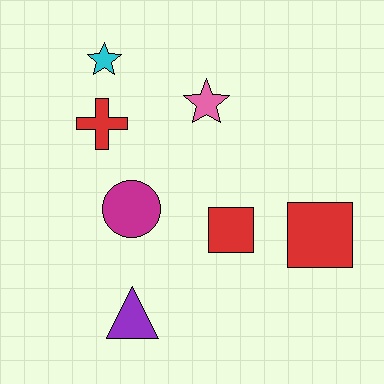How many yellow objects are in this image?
There are no yellow objects.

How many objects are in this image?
There are 7 objects.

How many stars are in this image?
There are 2 stars.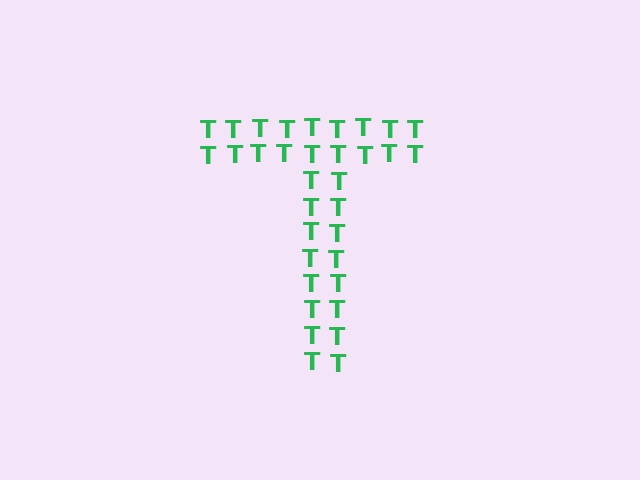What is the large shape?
The large shape is the letter T.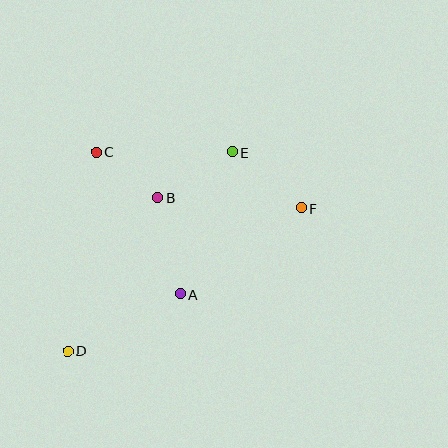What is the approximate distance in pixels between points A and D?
The distance between A and D is approximately 126 pixels.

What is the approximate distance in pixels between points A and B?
The distance between A and B is approximately 99 pixels.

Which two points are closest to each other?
Points B and C are closest to each other.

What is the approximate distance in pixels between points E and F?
The distance between E and F is approximately 89 pixels.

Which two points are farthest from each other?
Points D and F are farthest from each other.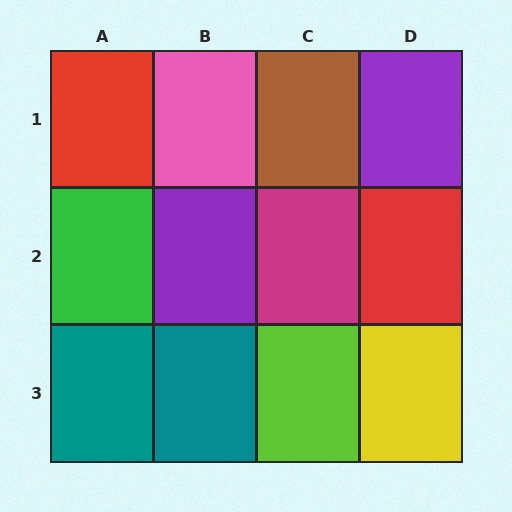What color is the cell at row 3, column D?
Yellow.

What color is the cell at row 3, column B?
Teal.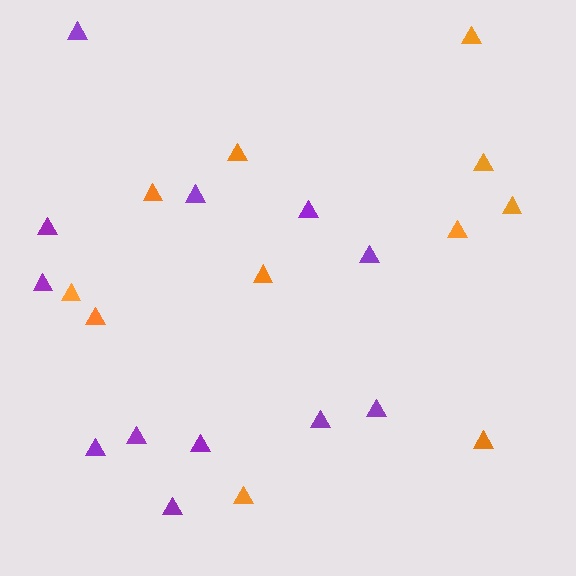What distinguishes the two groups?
There are 2 groups: one group of purple triangles (12) and one group of orange triangles (11).